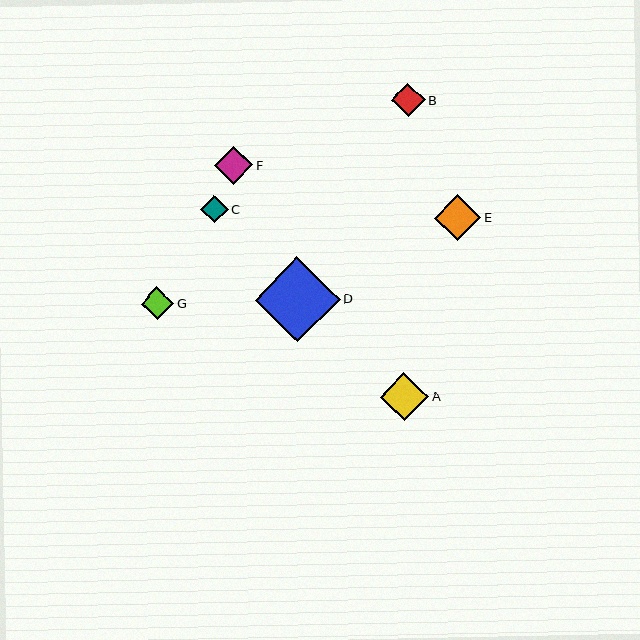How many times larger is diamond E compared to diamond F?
Diamond E is approximately 1.2 times the size of diamond F.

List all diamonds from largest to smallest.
From largest to smallest: D, A, E, F, B, G, C.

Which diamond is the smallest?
Diamond C is the smallest with a size of approximately 28 pixels.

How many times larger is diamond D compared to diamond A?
Diamond D is approximately 1.7 times the size of diamond A.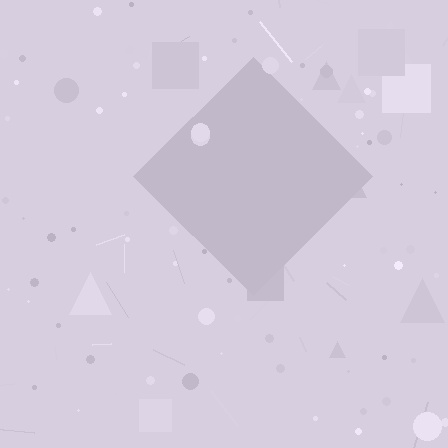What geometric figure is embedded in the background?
A diamond is embedded in the background.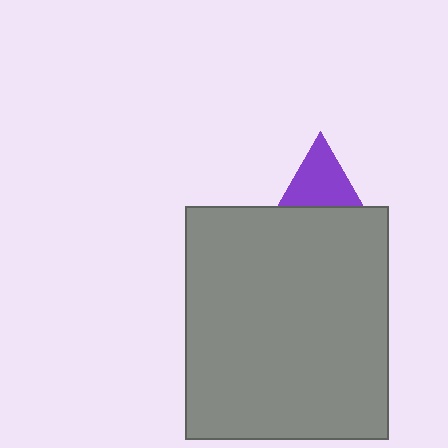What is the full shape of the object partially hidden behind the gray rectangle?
The partially hidden object is a purple triangle.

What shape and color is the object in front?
The object in front is a gray rectangle.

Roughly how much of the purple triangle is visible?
A small part of it is visible (roughly 41%).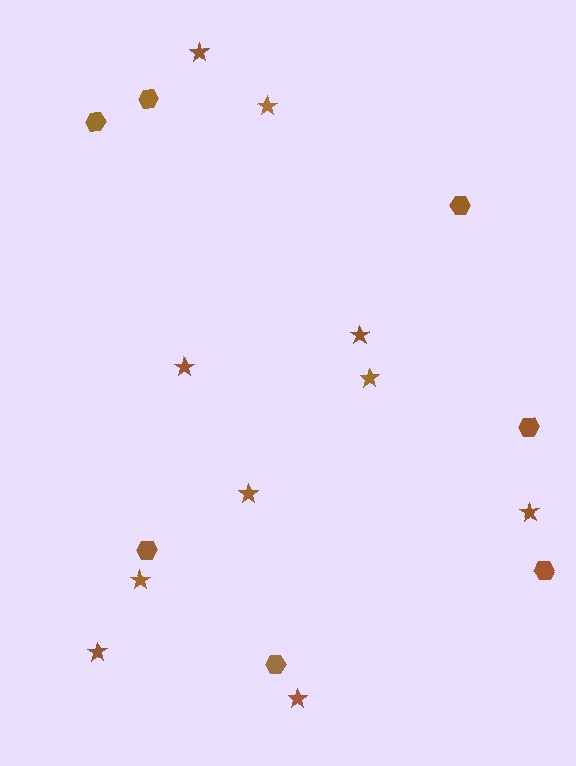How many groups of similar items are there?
There are 2 groups: one group of stars (10) and one group of hexagons (7).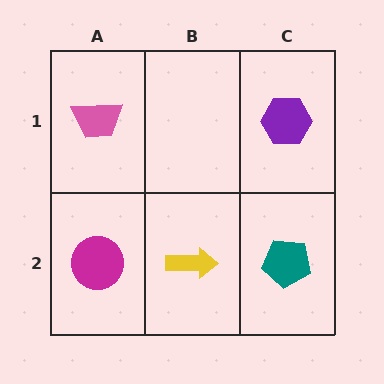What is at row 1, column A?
A pink trapezoid.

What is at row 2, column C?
A teal pentagon.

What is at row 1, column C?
A purple hexagon.